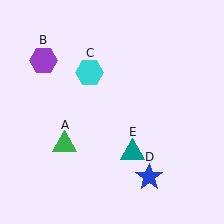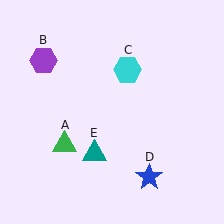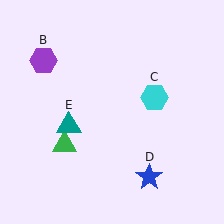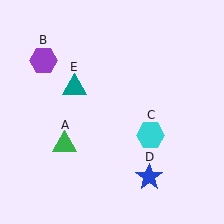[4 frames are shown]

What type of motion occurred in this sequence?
The cyan hexagon (object C), teal triangle (object E) rotated clockwise around the center of the scene.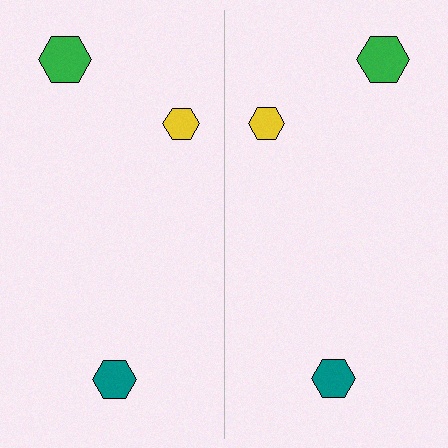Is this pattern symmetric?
Yes, this pattern has bilateral (reflection) symmetry.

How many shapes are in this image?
There are 6 shapes in this image.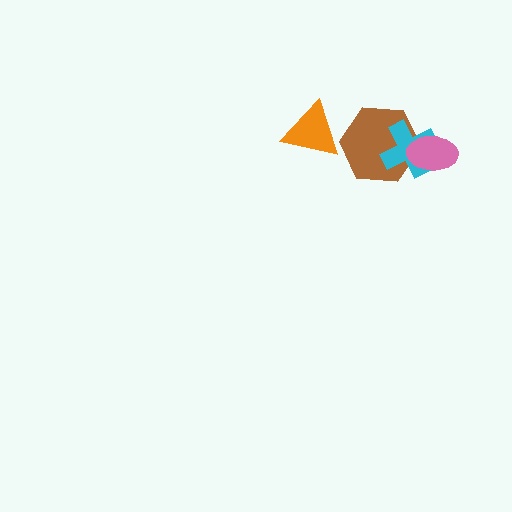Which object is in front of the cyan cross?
The pink ellipse is in front of the cyan cross.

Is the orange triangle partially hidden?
No, no other shape covers it.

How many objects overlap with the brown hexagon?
2 objects overlap with the brown hexagon.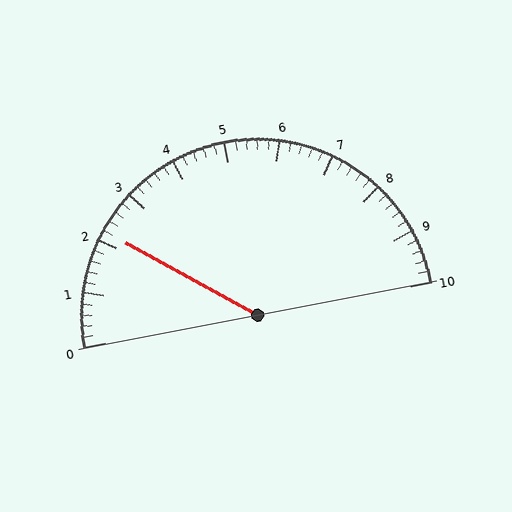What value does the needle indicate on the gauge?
The needle indicates approximately 2.2.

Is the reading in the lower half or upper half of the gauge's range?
The reading is in the lower half of the range (0 to 10).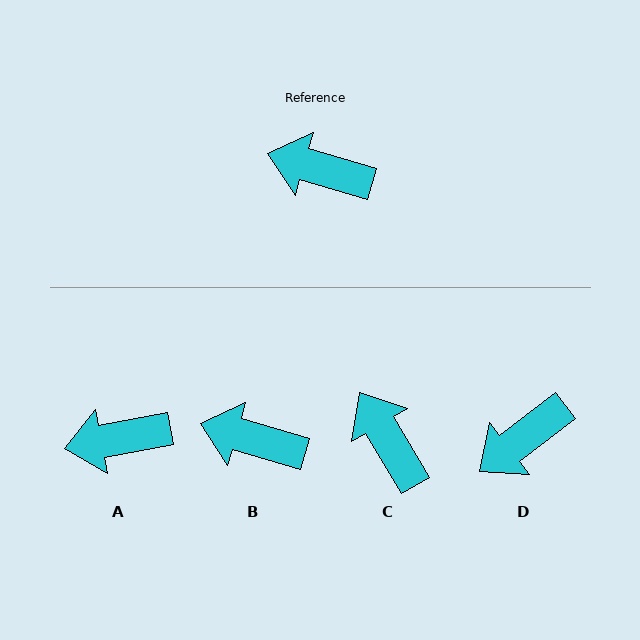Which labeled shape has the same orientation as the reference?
B.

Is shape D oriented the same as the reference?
No, it is off by about 53 degrees.